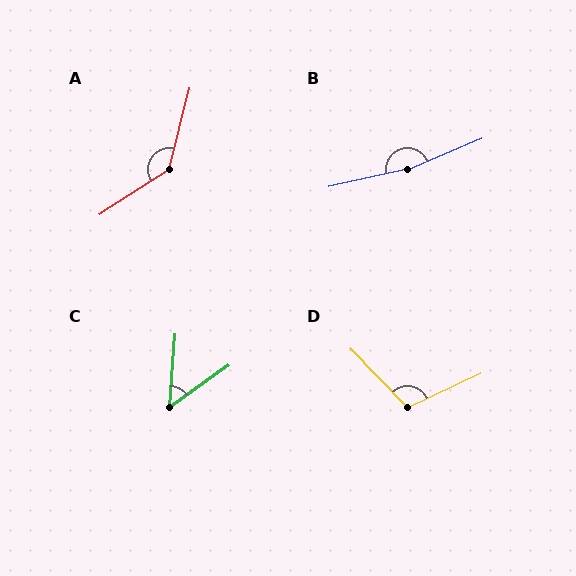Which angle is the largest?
B, at approximately 170 degrees.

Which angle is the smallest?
C, at approximately 51 degrees.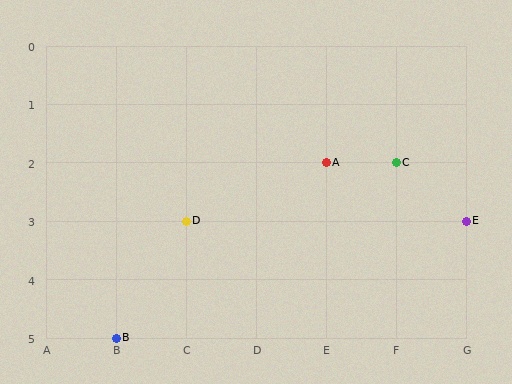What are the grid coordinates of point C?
Point C is at grid coordinates (F, 2).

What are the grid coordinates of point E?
Point E is at grid coordinates (G, 3).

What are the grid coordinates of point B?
Point B is at grid coordinates (B, 5).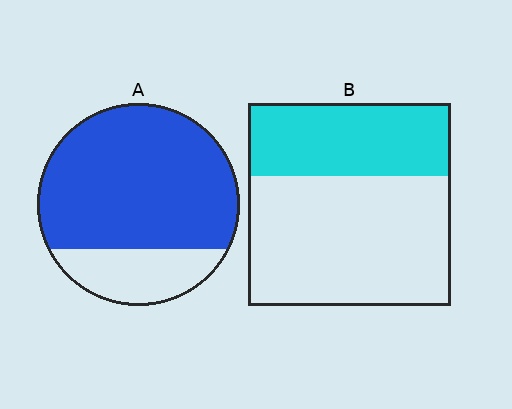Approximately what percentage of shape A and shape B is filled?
A is approximately 75% and B is approximately 35%.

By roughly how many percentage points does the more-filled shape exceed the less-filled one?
By roughly 40 percentage points (A over B).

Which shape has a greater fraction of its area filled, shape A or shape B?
Shape A.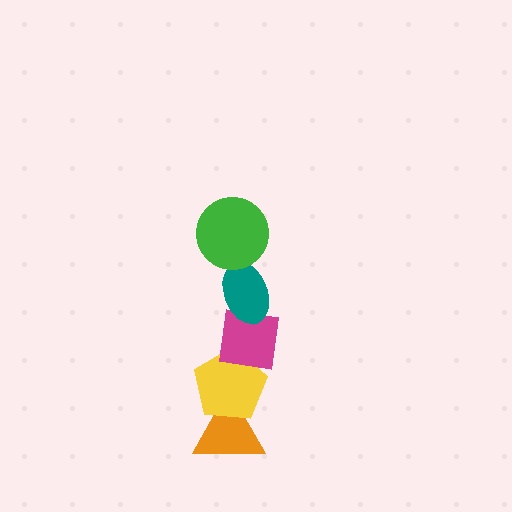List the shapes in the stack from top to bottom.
From top to bottom: the green circle, the teal ellipse, the magenta square, the yellow pentagon, the orange triangle.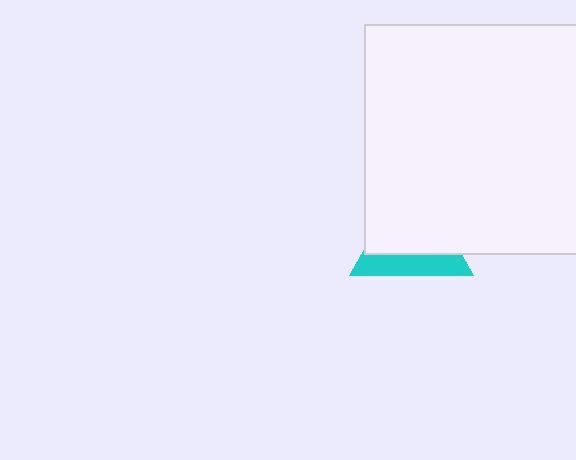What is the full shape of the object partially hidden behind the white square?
The partially hidden object is a cyan triangle.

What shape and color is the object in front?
The object in front is a white square.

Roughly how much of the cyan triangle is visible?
A small part of it is visible (roughly 34%).